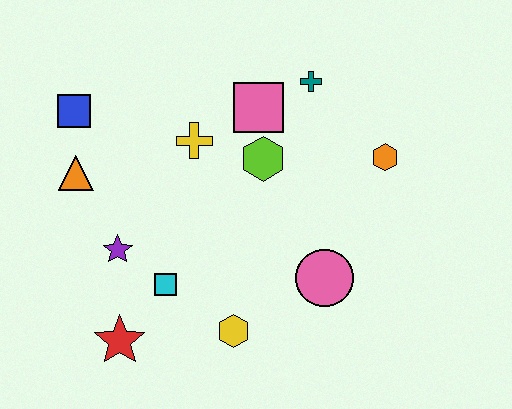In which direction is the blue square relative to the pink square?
The blue square is to the left of the pink square.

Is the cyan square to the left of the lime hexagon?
Yes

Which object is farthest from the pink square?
The red star is farthest from the pink square.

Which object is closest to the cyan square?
The purple star is closest to the cyan square.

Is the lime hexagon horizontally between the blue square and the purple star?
No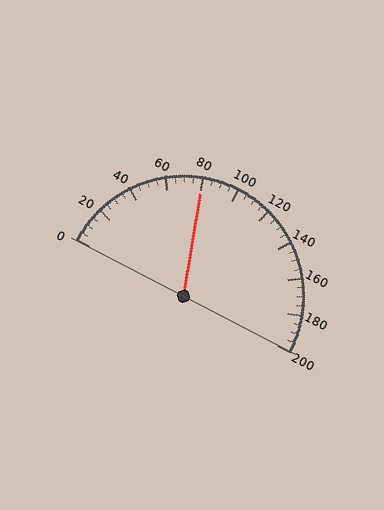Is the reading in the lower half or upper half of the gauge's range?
The reading is in the lower half of the range (0 to 200).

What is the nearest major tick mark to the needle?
The nearest major tick mark is 80.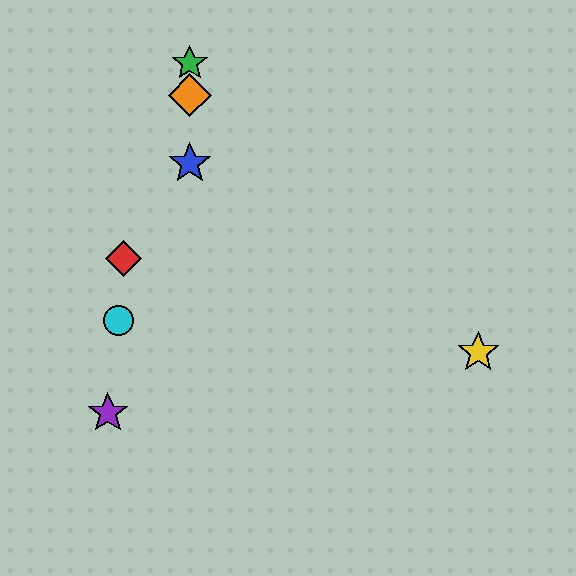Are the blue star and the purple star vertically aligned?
No, the blue star is at x≈190 and the purple star is at x≈108.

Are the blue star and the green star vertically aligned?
Yes, both are at x≈190.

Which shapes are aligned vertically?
The blue star, the green star, the orange diamond are aligned vertically.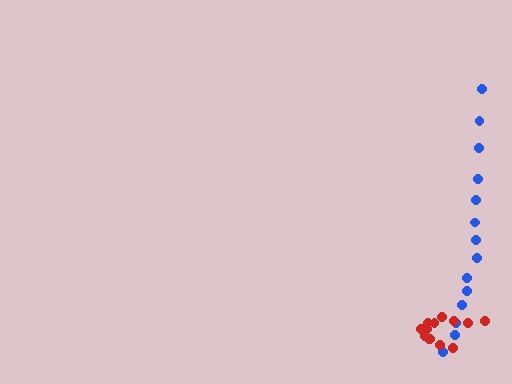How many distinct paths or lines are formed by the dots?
There are 2 distinct paths.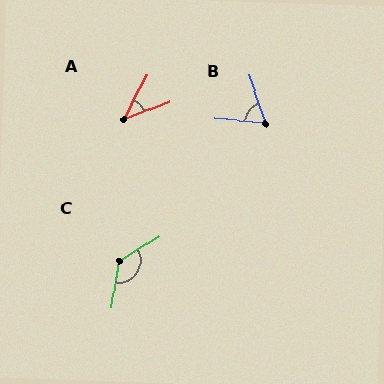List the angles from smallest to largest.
A (41°), B (67°), C (131°).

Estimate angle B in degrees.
Approximately 67 degrees.